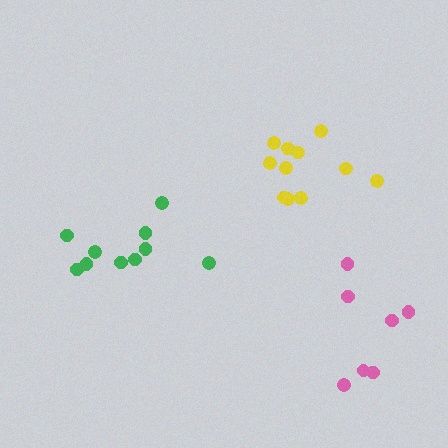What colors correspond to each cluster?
The clusters are colored: green, pink, yellow.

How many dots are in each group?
Group 1: 10 dots, Group 2: 7 dots, Group 3: 11 dots (28 total).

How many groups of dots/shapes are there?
There are 3 groups.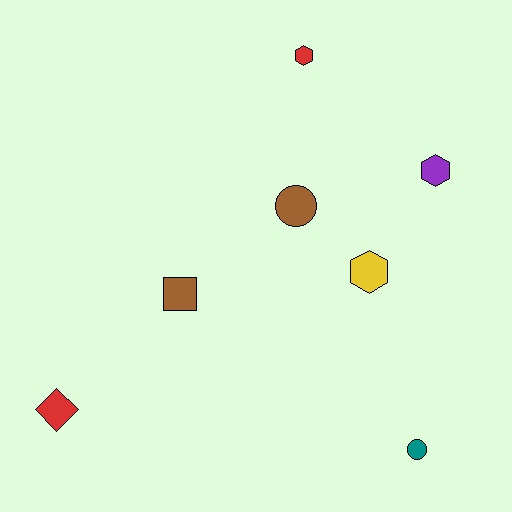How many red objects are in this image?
There are 2 red objects.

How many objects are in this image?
There are 7 objects.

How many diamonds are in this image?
There is 1 diamond.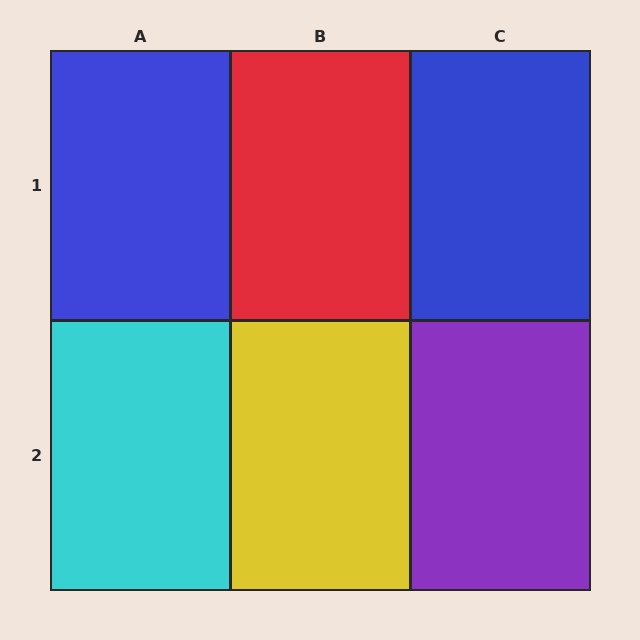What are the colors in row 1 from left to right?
Blue, red, blue.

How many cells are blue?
2 cells are blue.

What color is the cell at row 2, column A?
Cyan.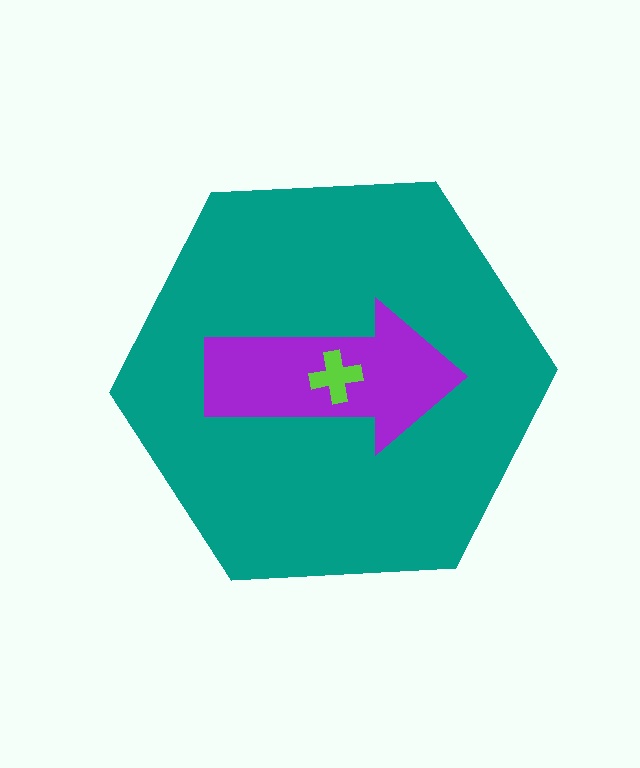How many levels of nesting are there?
3.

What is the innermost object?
The lime cross.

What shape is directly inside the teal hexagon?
The purple arrow.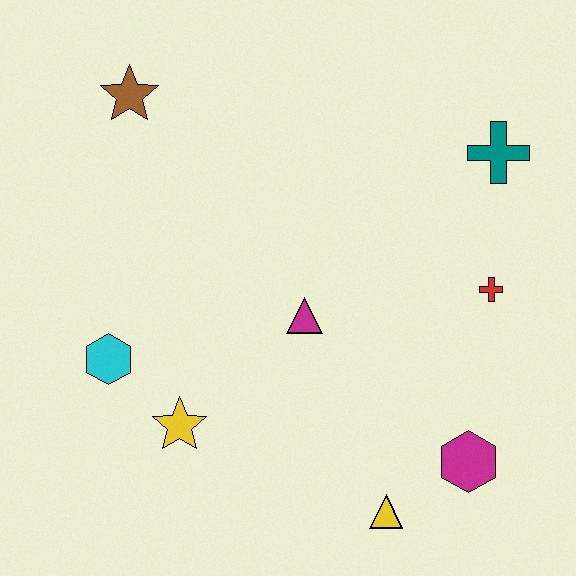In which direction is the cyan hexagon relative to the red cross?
The cyan hexagon is to the left of the red cross.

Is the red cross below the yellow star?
No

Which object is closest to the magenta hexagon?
The yellow triangle is closest to the magenta hexagon.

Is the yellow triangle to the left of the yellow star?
No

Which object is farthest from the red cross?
The brown star is farthest from the red cross.